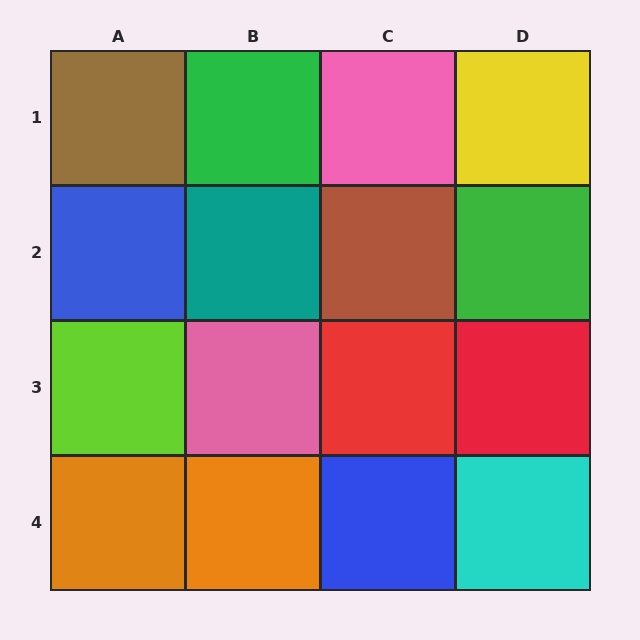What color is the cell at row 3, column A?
Lime.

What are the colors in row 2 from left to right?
Blue, teal, brown, green.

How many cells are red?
2 cells are red.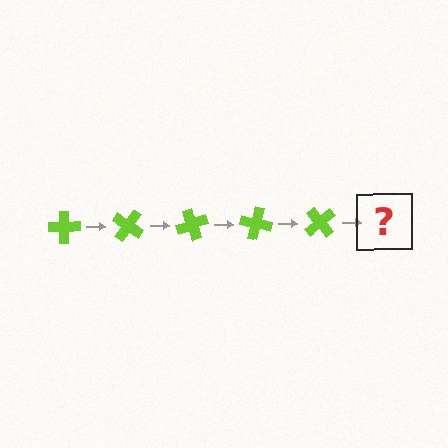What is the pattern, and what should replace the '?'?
The pattern is that the cross rotates 35 degrees each step. The '?' should be a lime cross rotated 175 degrees.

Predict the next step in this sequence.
The next step is a lime cross rotated 175 degrees.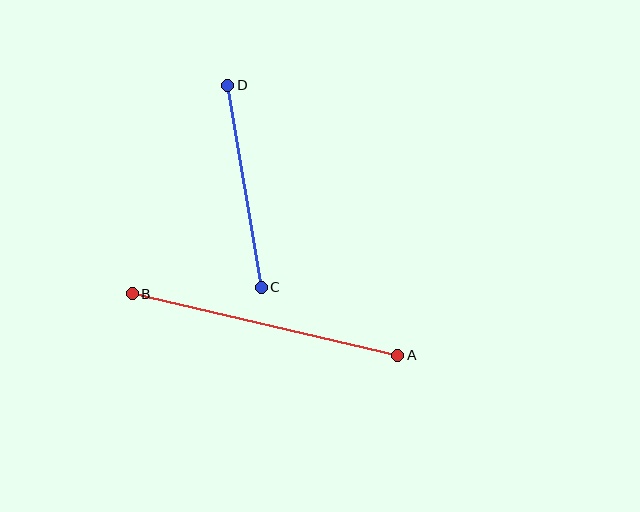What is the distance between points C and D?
The distance is approximately 205 pixels.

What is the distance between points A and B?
The distance is approximately 273 pixels.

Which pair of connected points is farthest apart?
Points A and B are farthest apart.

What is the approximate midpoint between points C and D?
The midpoint is at approximately (245, 186) pixels.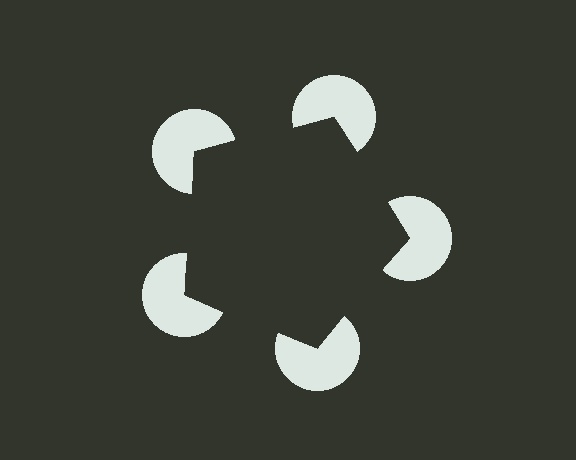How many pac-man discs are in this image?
There are 5 — one at each vertex of the illusory pentagon.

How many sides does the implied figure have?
5 sides.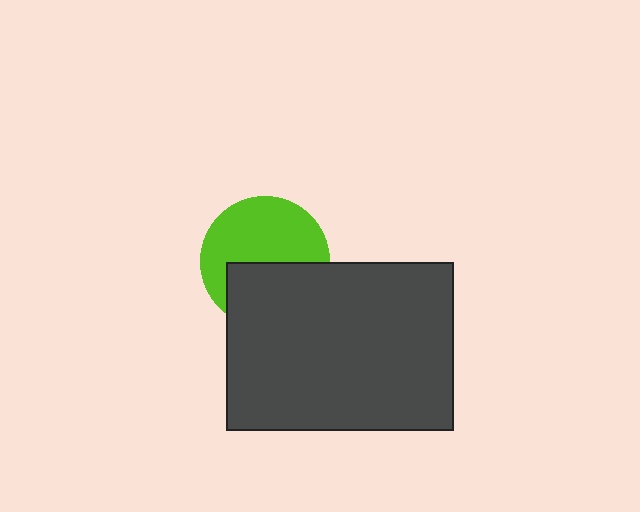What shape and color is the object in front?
The object in front is a dark gray rectangle.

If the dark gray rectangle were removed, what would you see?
You would see the complete lime circle.